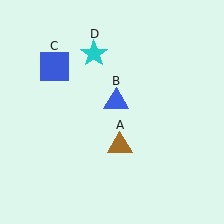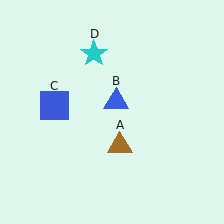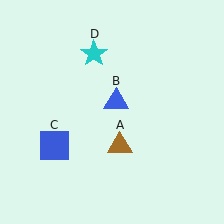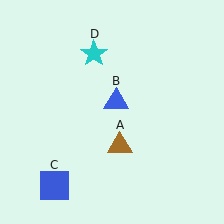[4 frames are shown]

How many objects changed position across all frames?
1 object changed position: blue square (object C).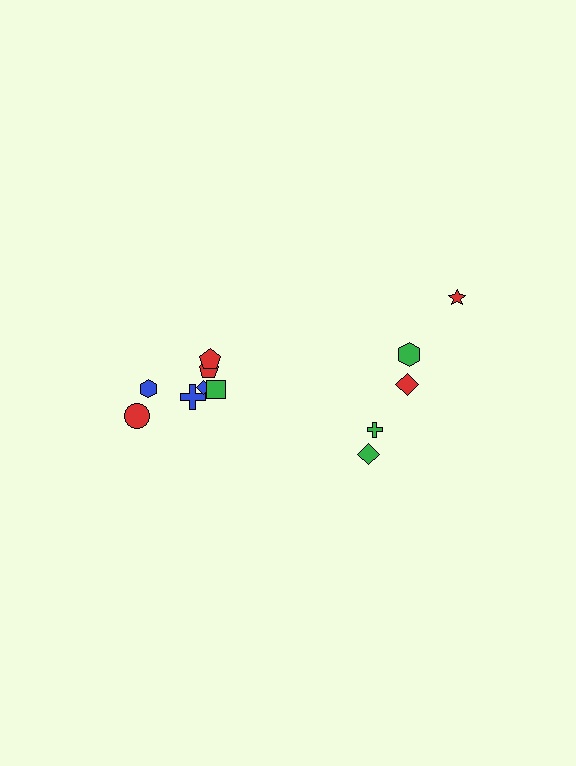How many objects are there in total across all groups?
There are 12 objects.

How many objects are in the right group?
There are 5 objects.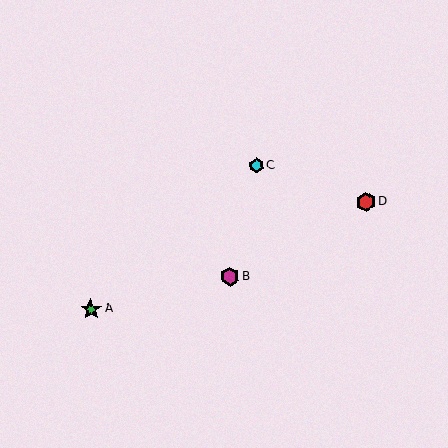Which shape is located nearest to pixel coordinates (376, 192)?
The red hexagon (labeled D) at (366, 202) is nearest to that location.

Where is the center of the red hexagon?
The center of the red hexagon is at (366, 202).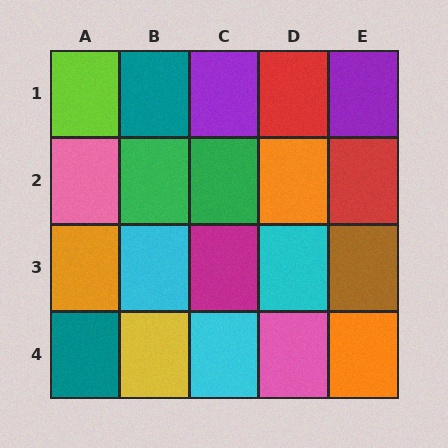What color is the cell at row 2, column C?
Green.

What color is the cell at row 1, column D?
Red.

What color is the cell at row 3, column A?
Orange.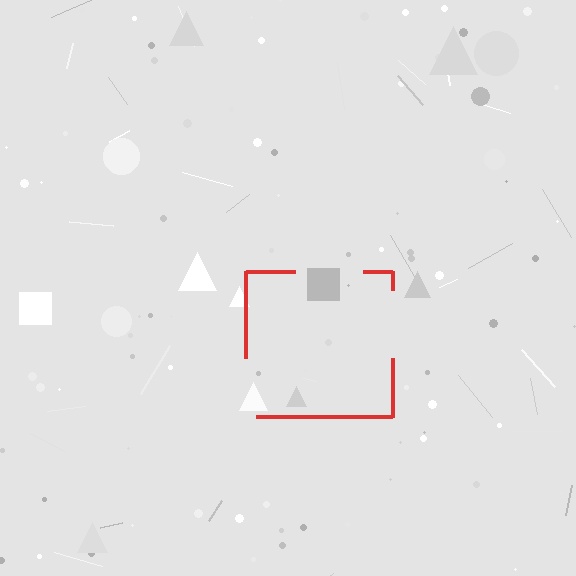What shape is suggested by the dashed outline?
The dashed outline suggests a square.